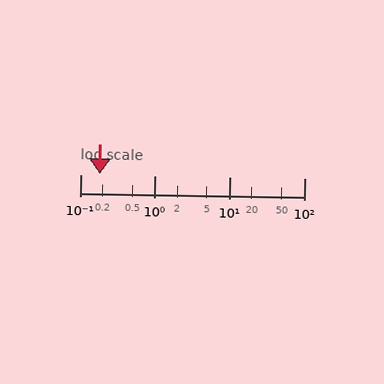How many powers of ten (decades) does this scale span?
The scale spans 3 decades, from 0.1 to 100.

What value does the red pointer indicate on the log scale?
The pointer indicates approximately 0.18.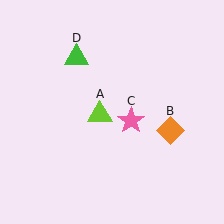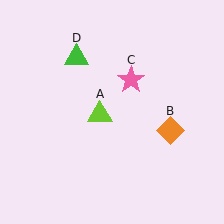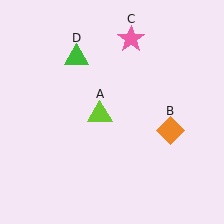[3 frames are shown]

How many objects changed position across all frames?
1 object changed position: pink star (object C).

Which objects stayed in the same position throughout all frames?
Lime triangle (object A) and orange diamond (object B) and green triangle (object D) remained stationary.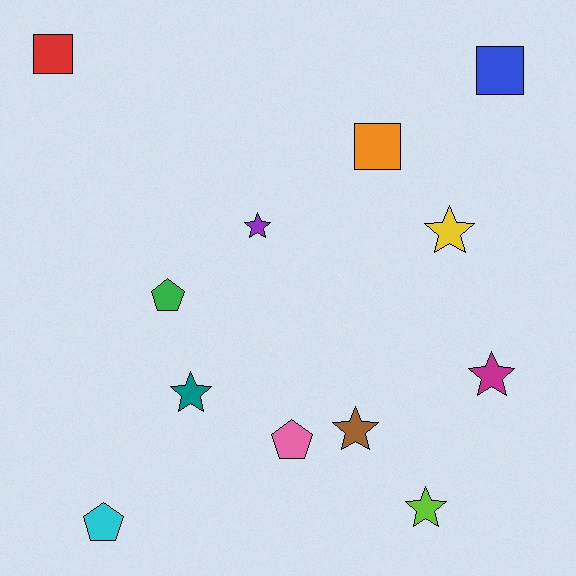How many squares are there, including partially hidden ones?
There are 3 squares.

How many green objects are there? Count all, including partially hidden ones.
There is 1 green object.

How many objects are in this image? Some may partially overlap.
There are 12 objects.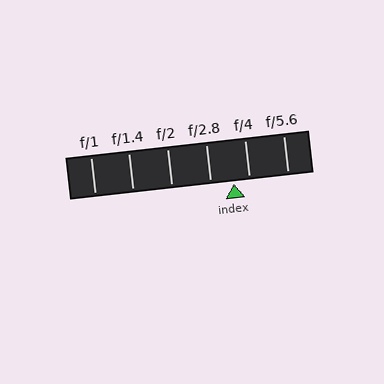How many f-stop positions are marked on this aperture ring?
There are 6 f-stop positions marked.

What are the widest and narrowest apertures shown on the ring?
The widest aperture shown is f/1 and the narrowest is f/5.6.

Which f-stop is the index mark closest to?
The index mark is closest to f/4.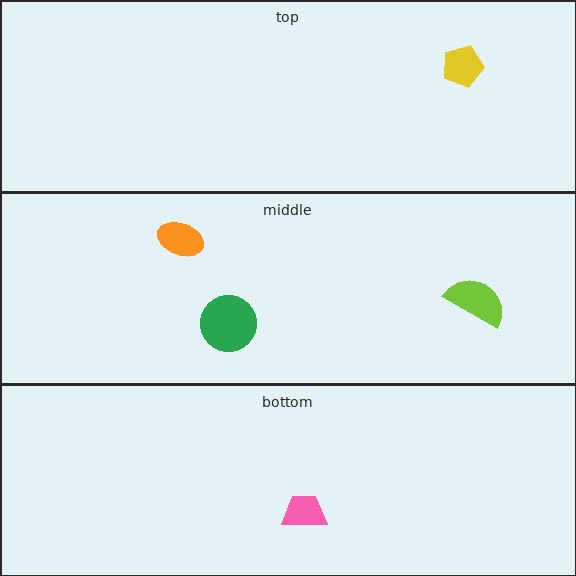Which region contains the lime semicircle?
The middle region.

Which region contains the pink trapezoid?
The bottom region.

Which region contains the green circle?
The middle region.